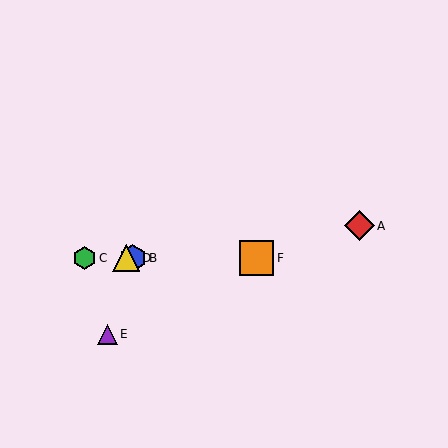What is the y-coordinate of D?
Object D is at y≈258.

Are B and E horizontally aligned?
No, B is at y≈258 and E is at y≈334.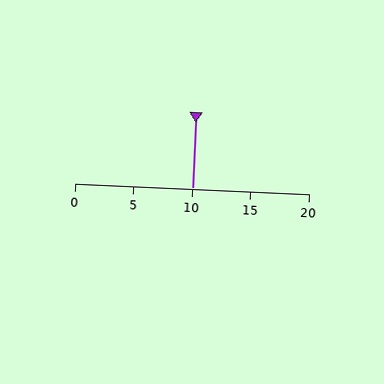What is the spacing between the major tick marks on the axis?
The major ticks are spaced 5 apart.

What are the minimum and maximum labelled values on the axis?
The axis runs from 0 to 20.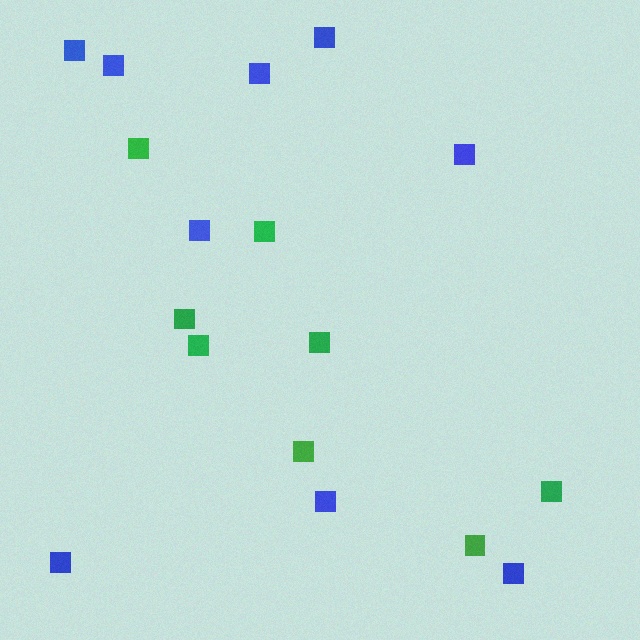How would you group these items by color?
There are 2 groups: one group of blue squares (9) and one group of green squares (8).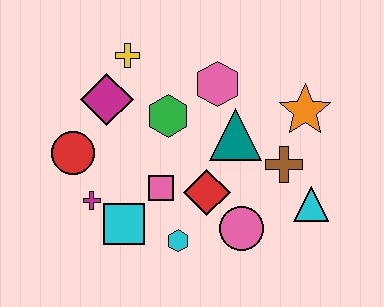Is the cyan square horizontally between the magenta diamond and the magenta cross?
No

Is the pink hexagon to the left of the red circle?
No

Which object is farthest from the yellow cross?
The cyan triangle is farthest from the yellow cross.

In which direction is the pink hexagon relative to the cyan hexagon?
The pink hexagon is above the cyan hexagon.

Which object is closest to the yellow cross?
The magenta diamond is closest to the yellow cross.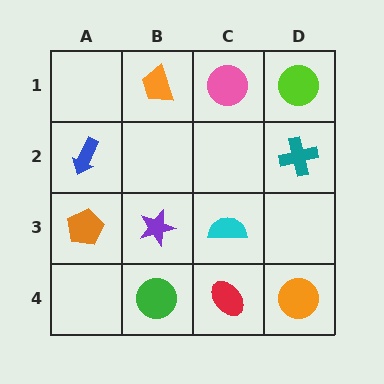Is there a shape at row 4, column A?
No, that cell is empty.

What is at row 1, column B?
An orange trapezoid.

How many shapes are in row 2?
2 shapes.